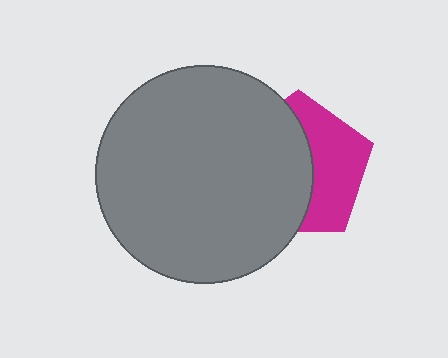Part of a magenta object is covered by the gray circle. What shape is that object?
It is a pentagon.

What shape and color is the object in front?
The object in front is a gray circle.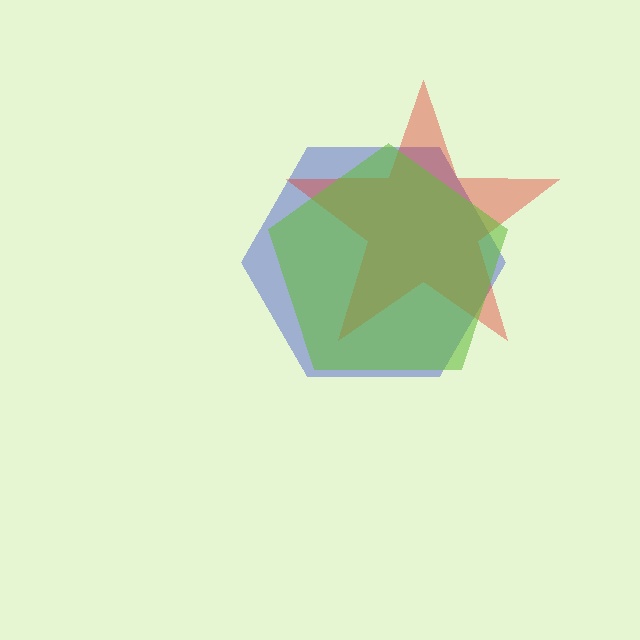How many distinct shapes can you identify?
There are 3 distinct shapes: a blue hexagon, a red star, a lime pentagon.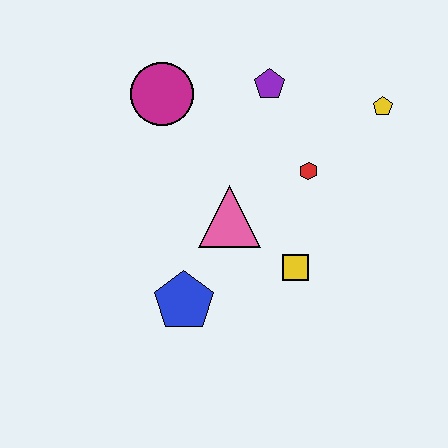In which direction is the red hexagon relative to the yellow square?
The red hexagon is above the yellow square.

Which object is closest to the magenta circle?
The purple pentagon is closest to the magenta circle.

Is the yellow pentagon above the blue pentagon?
Yes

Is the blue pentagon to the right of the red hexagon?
No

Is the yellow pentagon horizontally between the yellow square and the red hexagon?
No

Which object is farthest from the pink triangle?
The yellow pentagon is farthest from the pink triangle.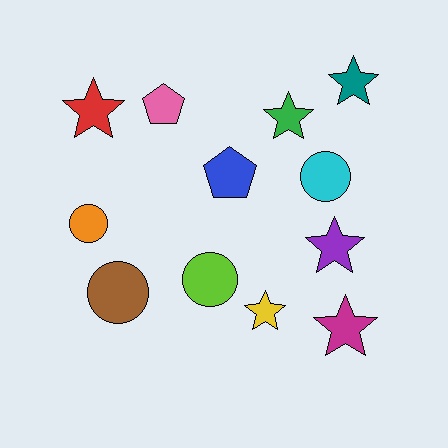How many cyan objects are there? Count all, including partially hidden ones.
There is 1 cyan object.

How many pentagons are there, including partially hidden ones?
There are 2 pentagons.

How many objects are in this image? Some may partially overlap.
There are 12 objects.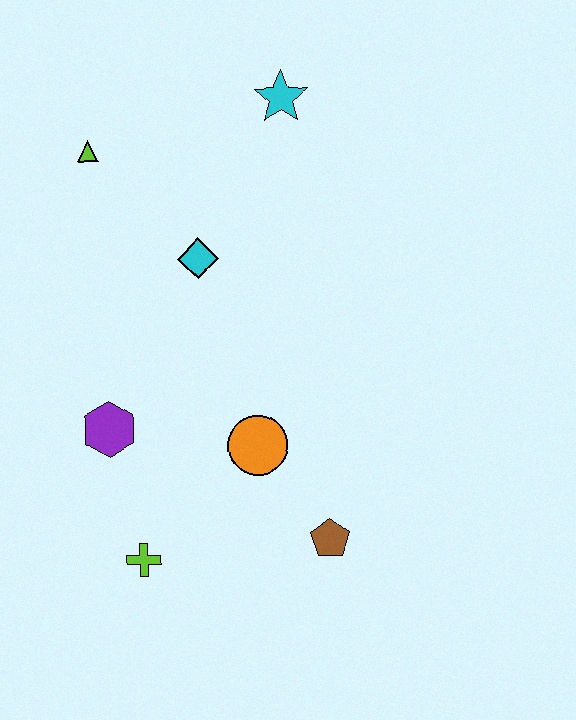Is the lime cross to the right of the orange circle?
No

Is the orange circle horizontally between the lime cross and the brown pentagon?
Yes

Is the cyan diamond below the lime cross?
No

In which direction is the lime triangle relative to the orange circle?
The lime triangle is above the orange circle.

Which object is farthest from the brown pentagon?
The lime triangle is farthest from the brown pentagon.